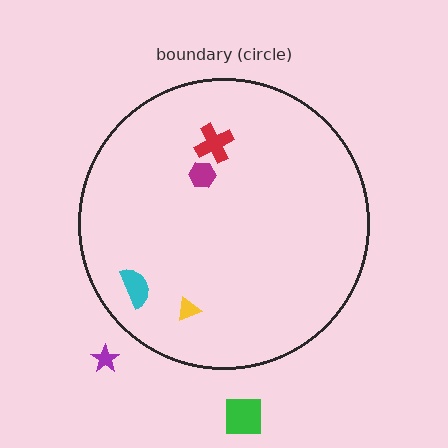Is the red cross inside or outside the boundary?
Inside.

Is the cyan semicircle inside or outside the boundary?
Inside.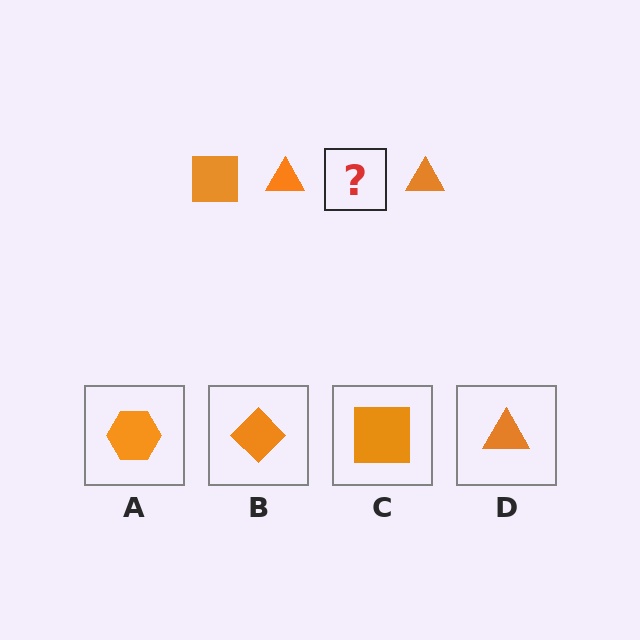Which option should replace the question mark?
Option C.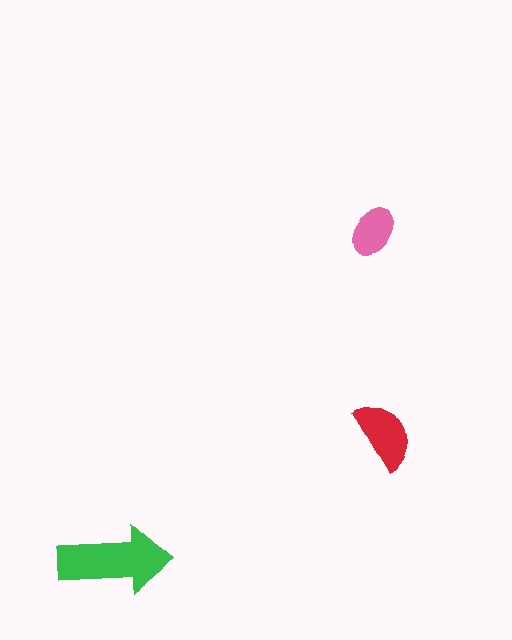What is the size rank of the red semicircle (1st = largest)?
2nd.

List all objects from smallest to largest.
The pink ellipse, the red semicircle, the green arrow.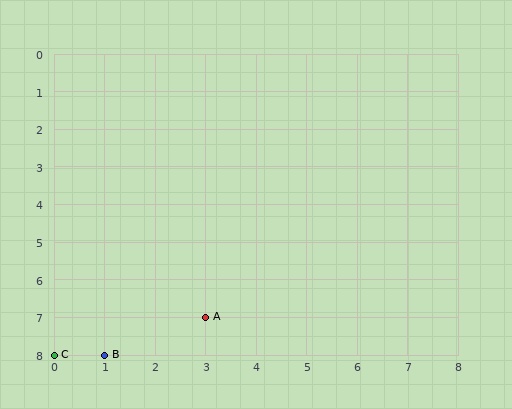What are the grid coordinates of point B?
Point B is at grid coordinates (1, 8).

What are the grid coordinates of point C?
Point C is at grid coordinates (0, 8).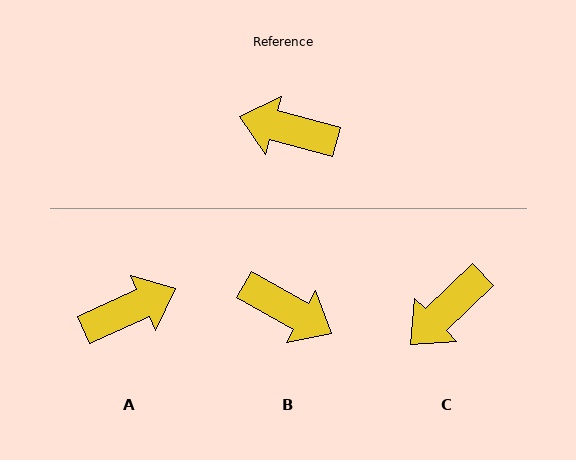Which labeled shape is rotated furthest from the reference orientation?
B, about 165 degrees away.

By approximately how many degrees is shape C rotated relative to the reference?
Approximately 59 degrees counter-clockwise.